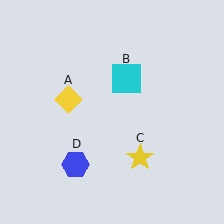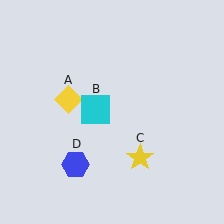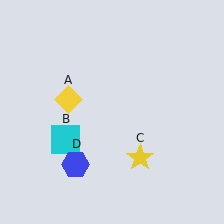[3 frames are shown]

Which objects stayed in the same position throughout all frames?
Yellow diamond (object A) and yellow star (object C) and blue hexagon (object D) remained stationary.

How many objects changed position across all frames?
1 object changed position: cyan square (object B).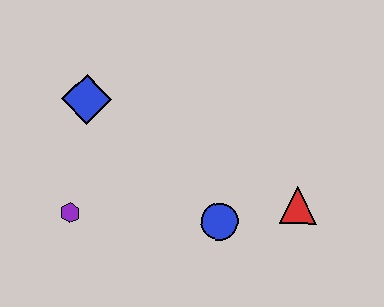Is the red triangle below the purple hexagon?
No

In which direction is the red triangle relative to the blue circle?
The red triangle is to the right of the blue circle.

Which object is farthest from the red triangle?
The blue diamond is farthest from the red triangle.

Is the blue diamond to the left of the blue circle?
Yes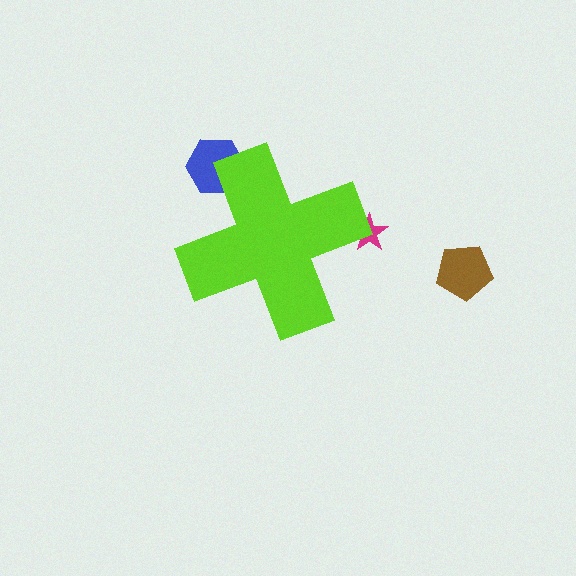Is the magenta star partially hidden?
Yes, the magenta star is partially hidden behind the lime cross.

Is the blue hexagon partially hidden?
Yes, the blue hexagon is partially hidden behind the lime cross.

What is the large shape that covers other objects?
A lime cross.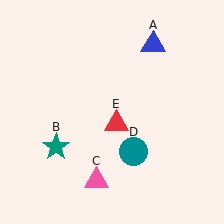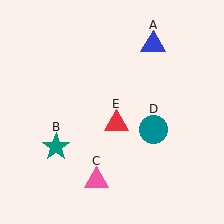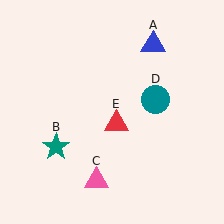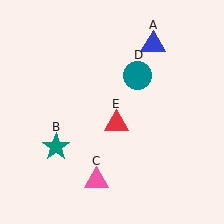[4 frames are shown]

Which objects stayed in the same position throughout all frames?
Blue triangle (object A) and teal star (object B) and pink triangle (object C) and red triangle (object E) remained stationary.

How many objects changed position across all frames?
1 object changed position: teal circle (object D).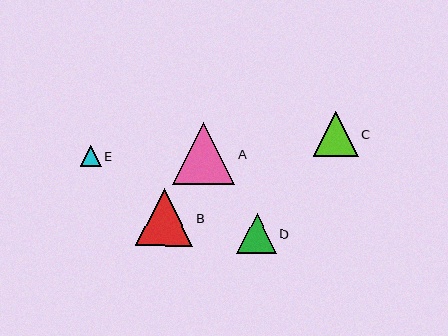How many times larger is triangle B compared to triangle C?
Triangle B is approximately 1.3 times the size of triangle C.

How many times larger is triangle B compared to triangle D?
Triangle B is approximately 1.4 times the size of triangle D.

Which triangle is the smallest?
Triangle E is the smallest with a size of approximately 20 pixels.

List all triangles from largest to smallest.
From largest to smallest: A, B, C, D, E.